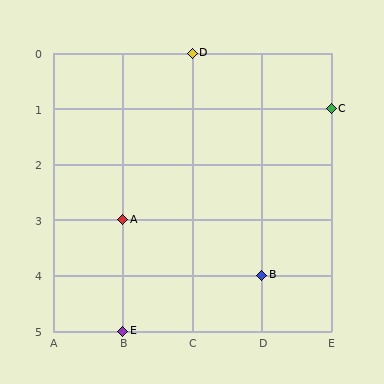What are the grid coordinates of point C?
Point C is at grid coordinates (E, 1).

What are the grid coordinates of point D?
Point D is at grid coordinates (C, 0).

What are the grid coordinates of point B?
Point B is at grid coordinates (D, 4).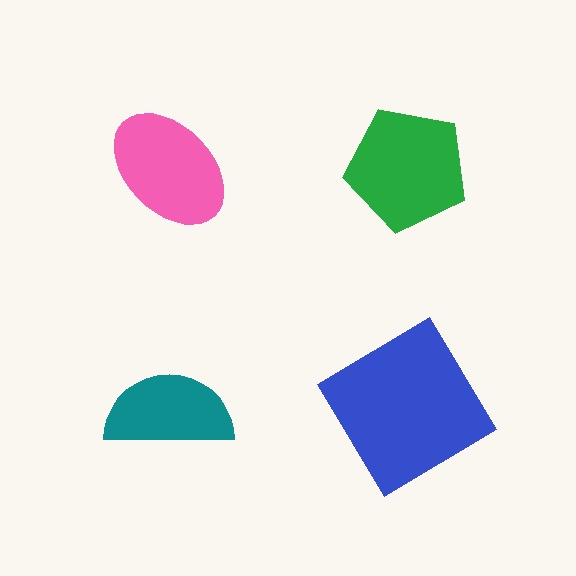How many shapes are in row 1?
2 shapes.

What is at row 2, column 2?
A blue diamond.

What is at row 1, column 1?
A pink ellipse.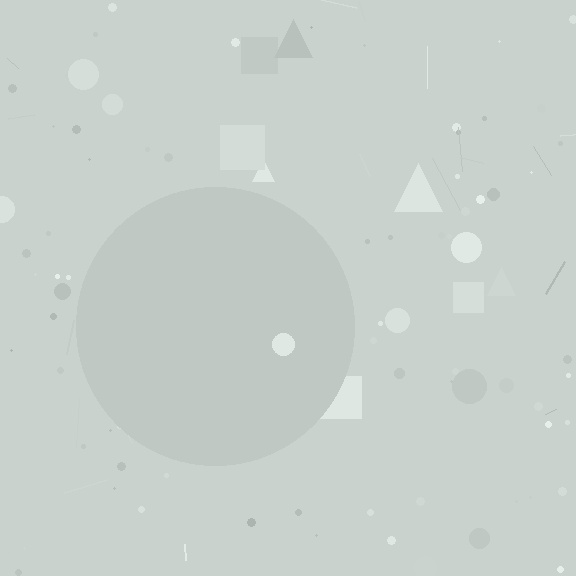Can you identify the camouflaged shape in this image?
The camouflaged shape is a circle.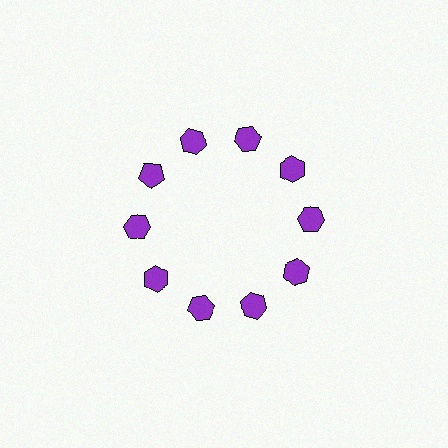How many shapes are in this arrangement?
There are 10 shapes arranged in a ring pattern.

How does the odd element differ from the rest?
It has a different shape: pentagon instead of hexagon.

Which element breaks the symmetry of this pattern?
The purple pentagon at roughly the 10 o'clock position breaks the symmetry. All other shapes are purple hexagons.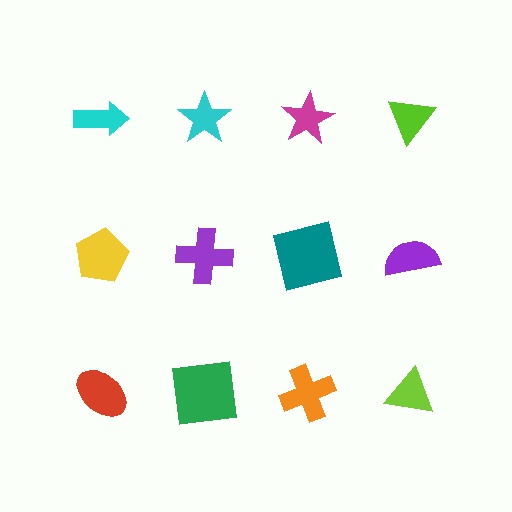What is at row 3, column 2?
A green square.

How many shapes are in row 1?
4 shapes.